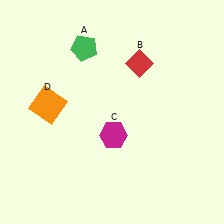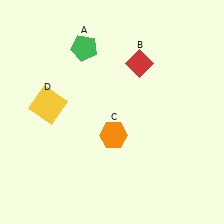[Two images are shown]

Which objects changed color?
C changed from magenta to orange. D changed from orange to yellow.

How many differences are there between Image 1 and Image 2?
There are 2 differences between the two images.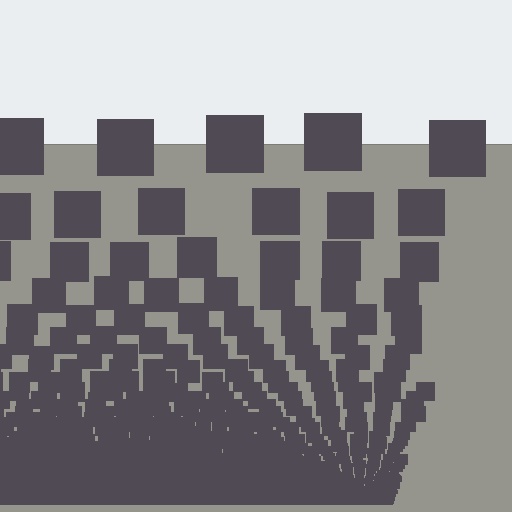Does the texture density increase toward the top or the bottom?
Density increases toward the bottom.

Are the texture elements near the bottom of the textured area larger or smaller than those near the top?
Smaller. The gradient is inverted — elements near the bottom are smaller and denser.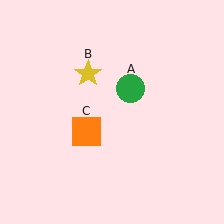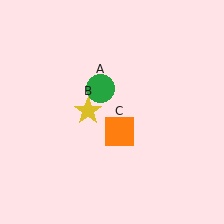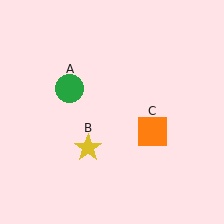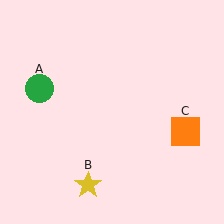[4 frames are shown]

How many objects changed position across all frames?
3 objects changed position: green circle (object A), yellow star (object B), orange square (object C).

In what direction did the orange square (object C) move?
The orange square (object C) moved right.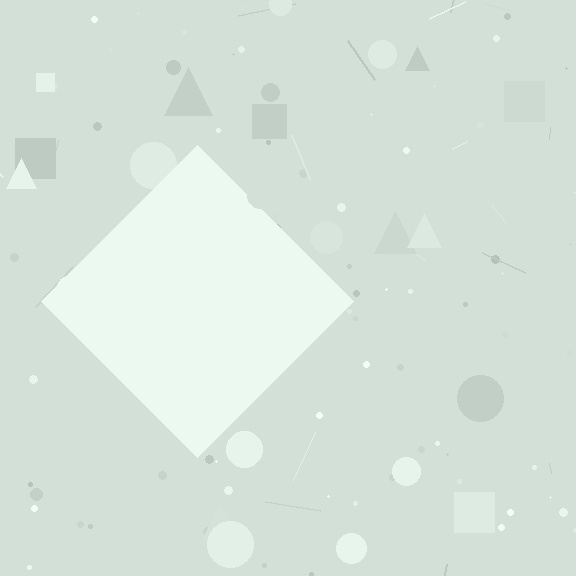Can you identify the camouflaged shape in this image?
The camouflaged shape is a diamond.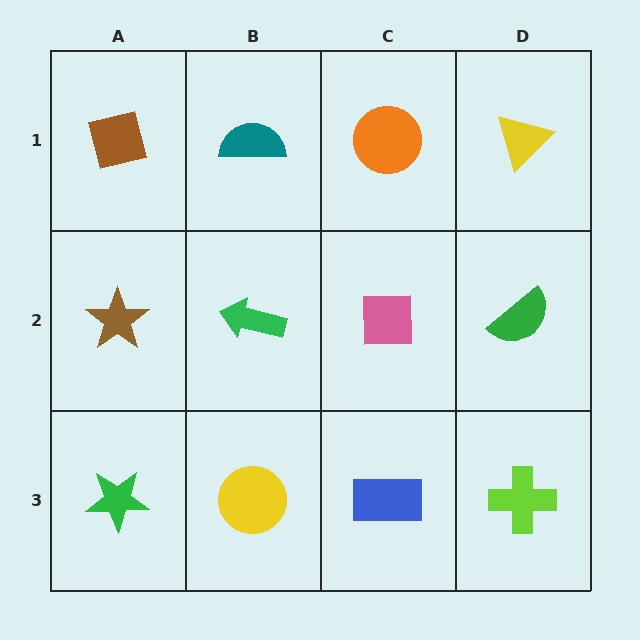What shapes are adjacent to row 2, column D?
A yellow triangle (row 1, column D), a lime cross (row 3, column D), a pink square (row 2, column C).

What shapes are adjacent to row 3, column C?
A pink square (row 2, column C), a yellow circle (row 3, column B), a lime cross (row 3, column D).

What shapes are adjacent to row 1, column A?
A brown star (row 2, column A), a teal semicircle (row 1, column B).